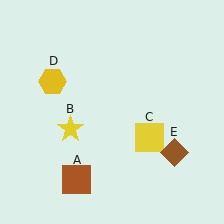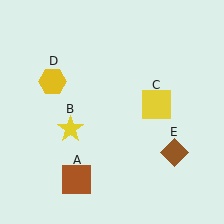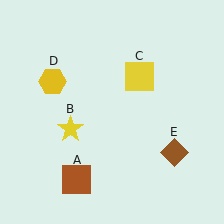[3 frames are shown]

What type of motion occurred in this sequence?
The yellow square (object C) rotated counterclockwise around the center of the scene.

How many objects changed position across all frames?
1 object changed position: yellow square (object C).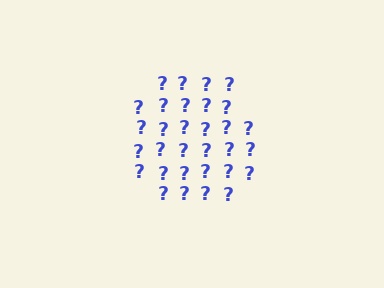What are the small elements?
The small elements are question marks.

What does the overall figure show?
The overall figure shows a hexagon.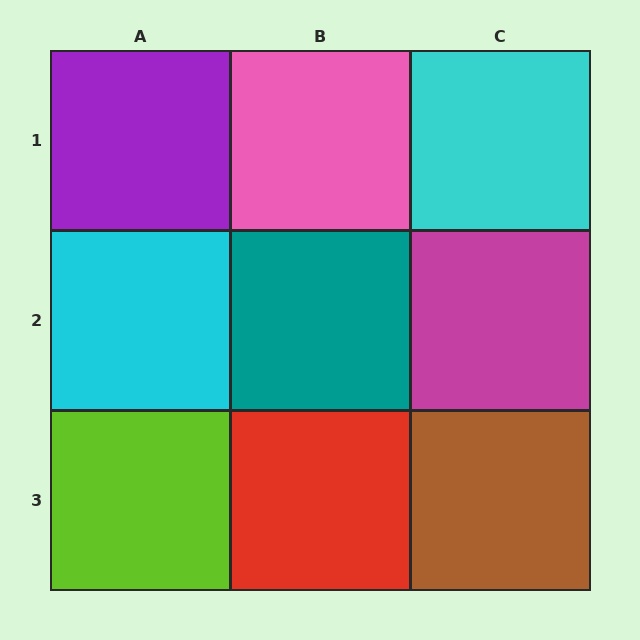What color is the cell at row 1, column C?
Cyan.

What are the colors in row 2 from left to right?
Cyan, teal, magenta.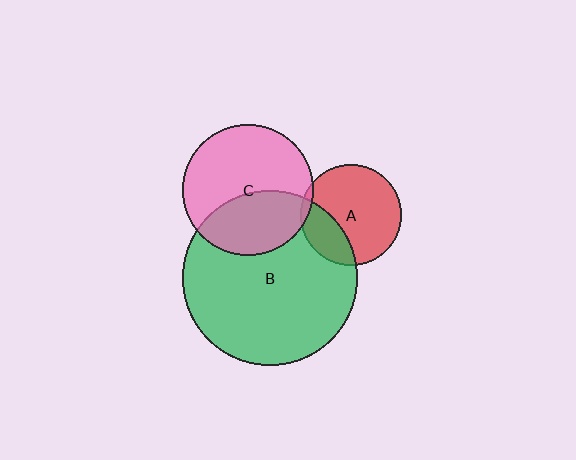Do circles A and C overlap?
Yes.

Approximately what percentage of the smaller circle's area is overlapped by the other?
Approximately 5%.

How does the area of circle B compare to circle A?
Approximately 3.0 times.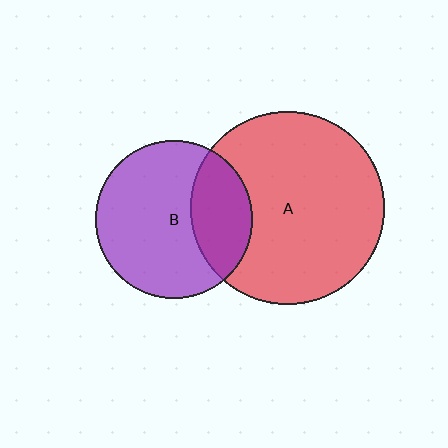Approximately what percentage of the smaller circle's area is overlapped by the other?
Approximately 30%.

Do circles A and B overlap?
Yes.